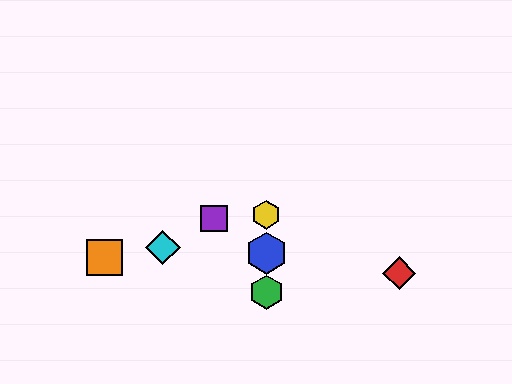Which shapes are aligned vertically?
The blue hexagon, the green hexagon, the yellow hexagon are aligned vertically.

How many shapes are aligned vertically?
3 shapes (the blue hexagon, the green hexagon, the yellow hexagon) are aligned vertically.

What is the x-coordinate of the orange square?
The orange square is at x≈104.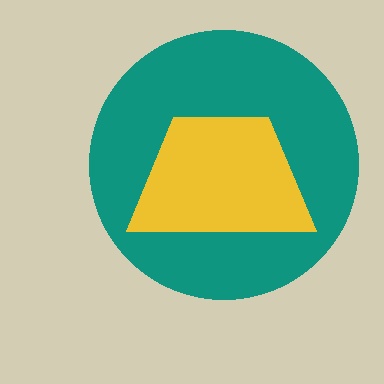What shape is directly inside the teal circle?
The yellow trapezoid.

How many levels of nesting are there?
2.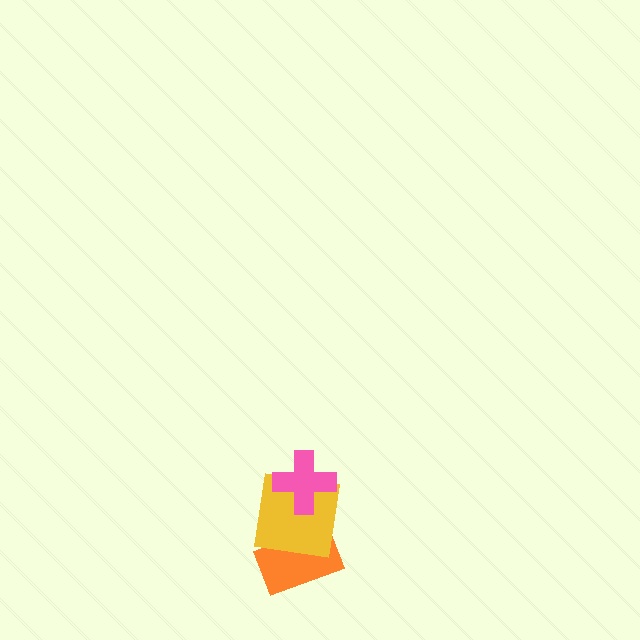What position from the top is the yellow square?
The yellow square is 2nd from the top.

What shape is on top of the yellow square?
The pink cross is on top of the yellow square.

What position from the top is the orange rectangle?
The orange rectangle is 3rd from the top.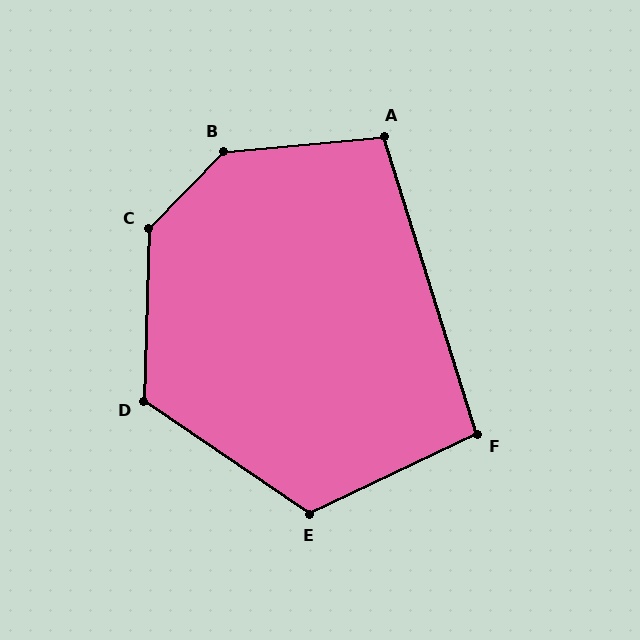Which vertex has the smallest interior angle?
F, at approximately 98 degrees.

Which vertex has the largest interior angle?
B, at approximately 139 degrees.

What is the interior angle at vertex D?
Approximately 123 degrees (obtuse).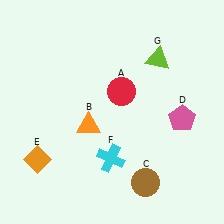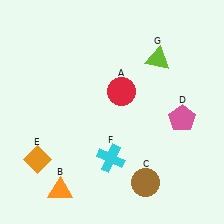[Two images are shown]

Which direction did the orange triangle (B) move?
The orange triangle (B) moved down.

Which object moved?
The orange triangle (B) moved down.